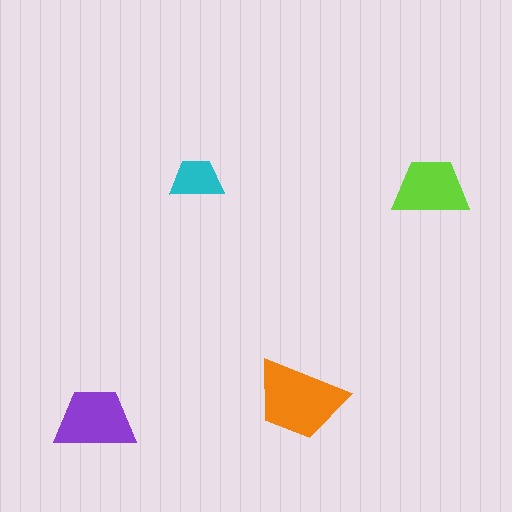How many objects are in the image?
There are 4 objects in the image.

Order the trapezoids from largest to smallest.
the orange one, the purple one, the lime one, the cyan one.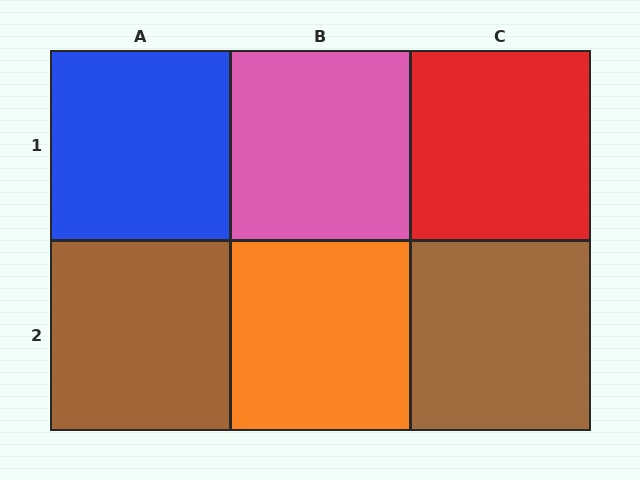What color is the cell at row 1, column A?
Blue.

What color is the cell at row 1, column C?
Red.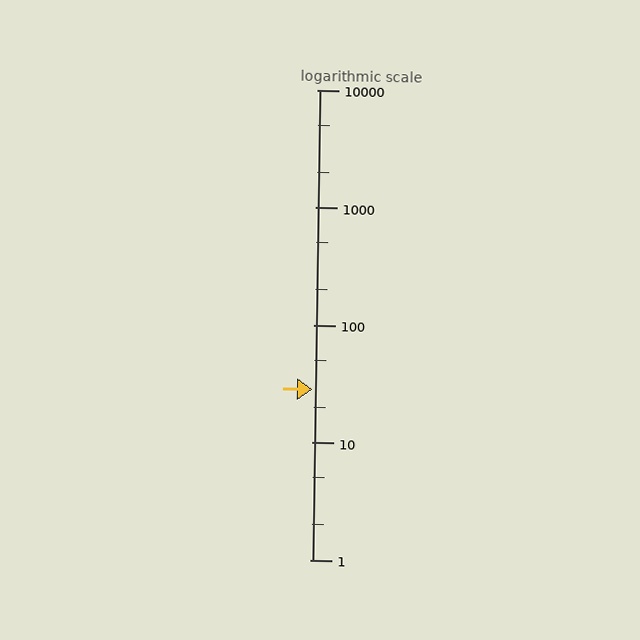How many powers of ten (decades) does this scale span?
The scale spans 4 decades, from 1 to 10000.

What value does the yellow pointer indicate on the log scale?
The pointer indicates approximately 28.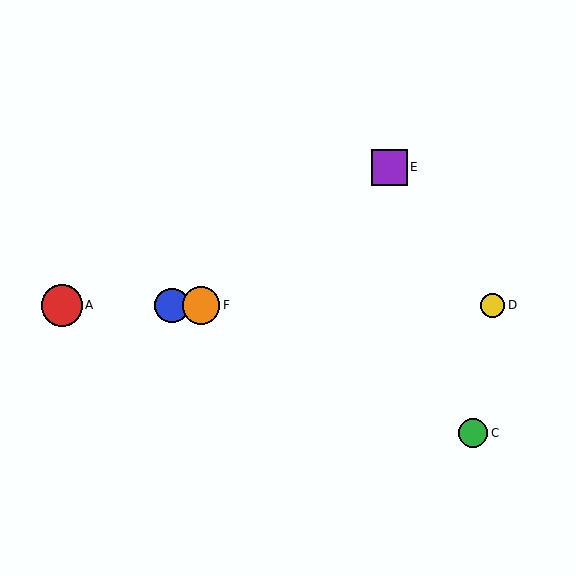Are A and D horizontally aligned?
Yes, both are at y≈305.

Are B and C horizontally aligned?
No, B is at y≈305 and C is at y≈433.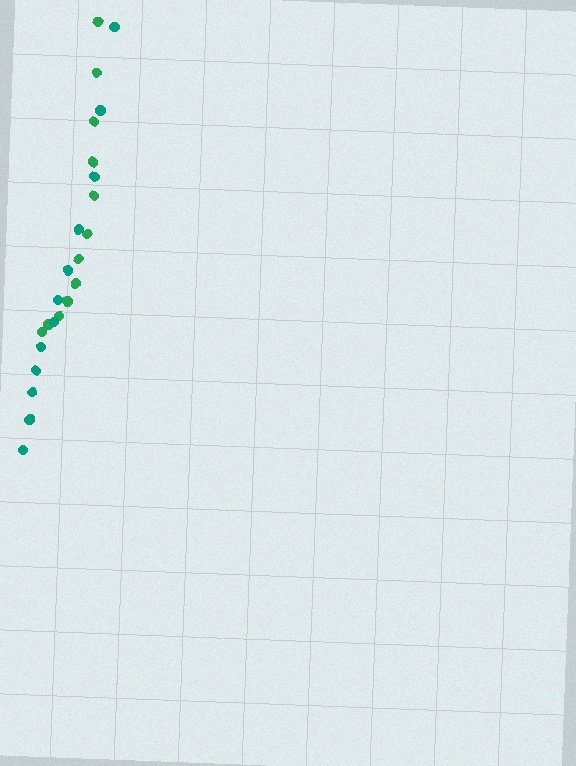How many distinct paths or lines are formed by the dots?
There are 2 distinct paths.